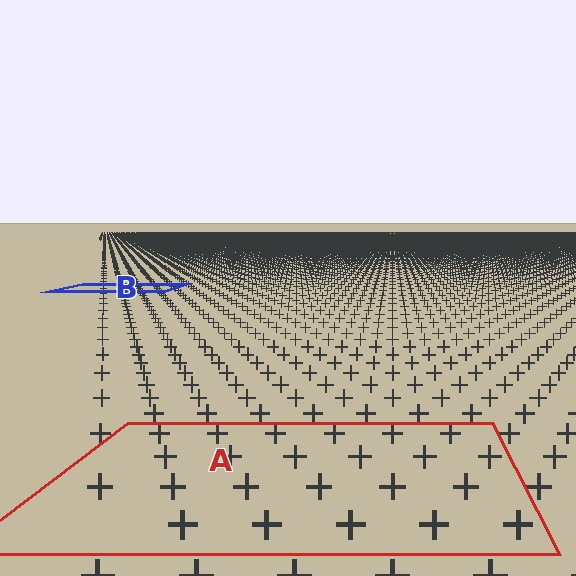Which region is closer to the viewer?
Region A is closer. The texture elements there are larger and more spread out.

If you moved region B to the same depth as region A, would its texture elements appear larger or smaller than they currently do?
They would appear larger. At a closer depth, the same texture elements are projected at a bigger on-screen size.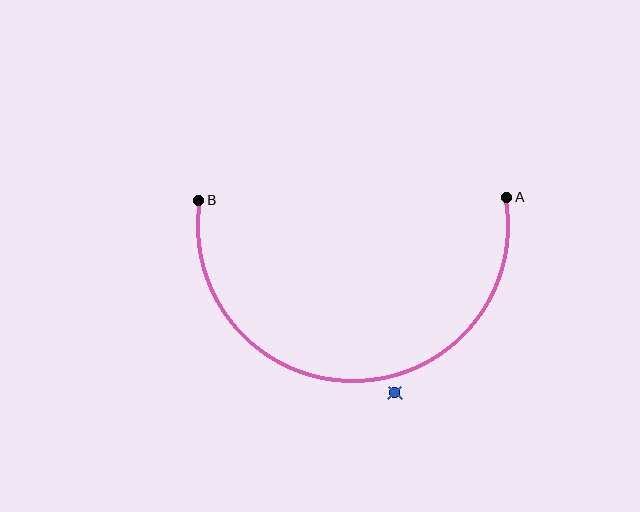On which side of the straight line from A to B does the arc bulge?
The arc bulges below the straight line connecting A and B.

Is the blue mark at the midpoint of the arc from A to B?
No — the blue mark does not lie on the arc at all. It sits slightly outside the curve.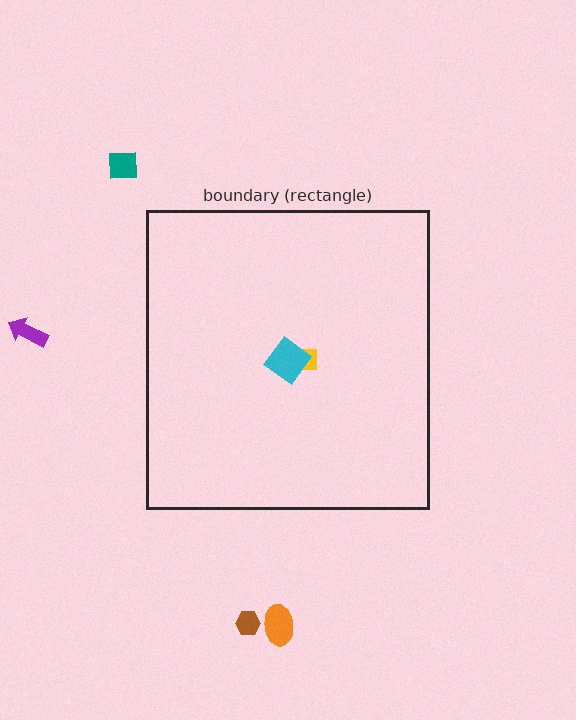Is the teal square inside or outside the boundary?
Outside.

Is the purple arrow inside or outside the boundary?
Outside.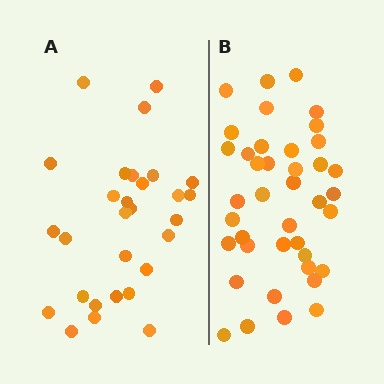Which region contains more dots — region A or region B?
Region B (the right region) has more dots.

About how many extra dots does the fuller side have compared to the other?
Region B has roughly 12 or so more dots than region A.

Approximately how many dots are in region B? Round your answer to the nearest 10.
About 40 dots.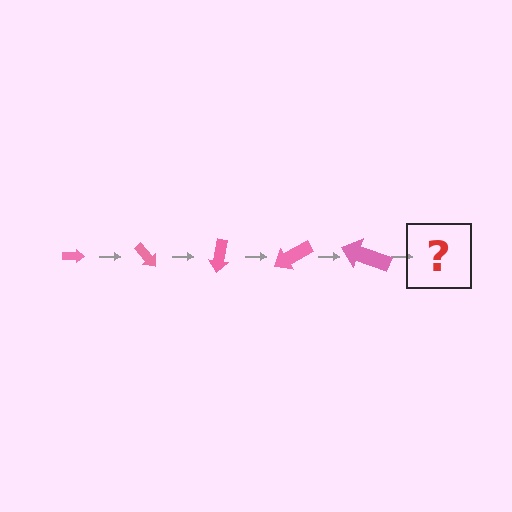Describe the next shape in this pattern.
It should be an arrow, larger than the previous one and rotated 250 degrees from the start.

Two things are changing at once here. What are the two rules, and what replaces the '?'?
The two rules are that the arrow grows larger each step and it rotates 50 degrees each step. The '?' should be an arrow, larger than the previous one and rotated 250 degrees from the start.